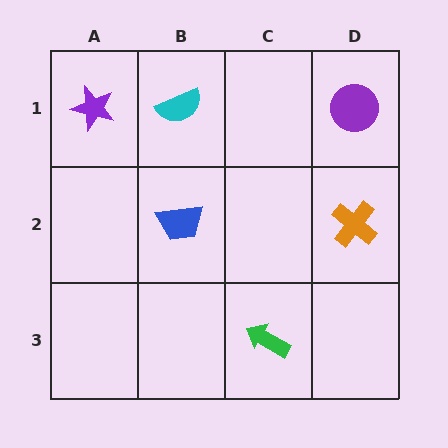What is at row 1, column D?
A purple circle.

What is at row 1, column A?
A purple star.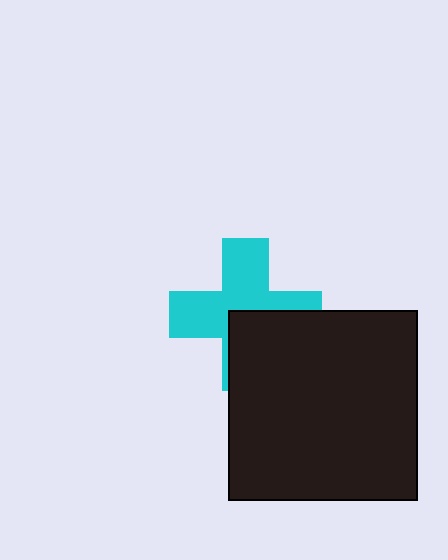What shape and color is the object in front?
The object in front is a black square.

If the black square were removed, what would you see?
You would see the complete cyan cross.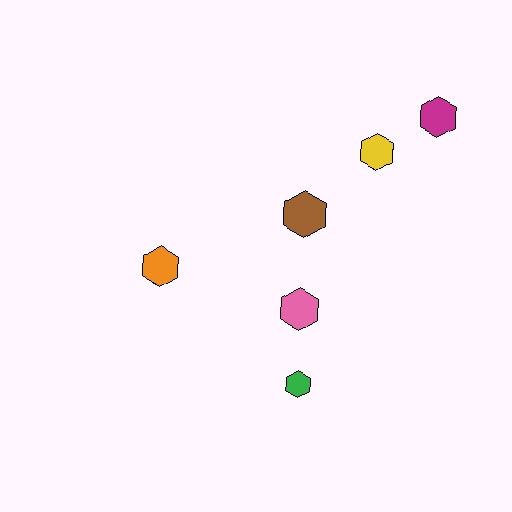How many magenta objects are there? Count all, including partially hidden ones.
There is 1 magenta object.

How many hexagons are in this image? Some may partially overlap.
There are 6 hexagons.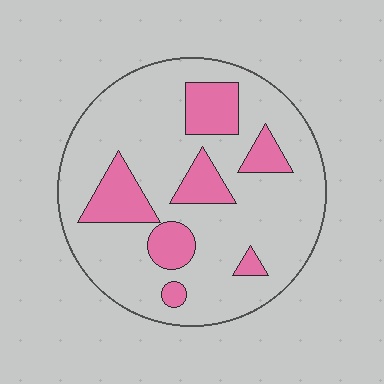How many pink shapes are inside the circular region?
7.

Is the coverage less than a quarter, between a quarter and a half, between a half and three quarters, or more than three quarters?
Less than a quarter.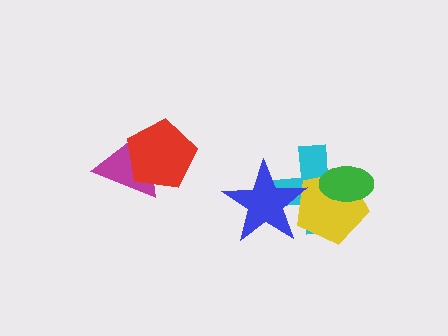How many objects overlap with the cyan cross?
3 objects overlap with the cyan cross.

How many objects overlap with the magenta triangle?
1 object overlaps with the magenta triangle.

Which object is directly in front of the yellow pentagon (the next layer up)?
The blue star is directly in front of the yellow pentagon.